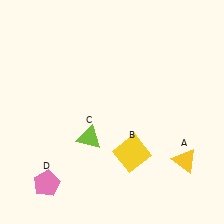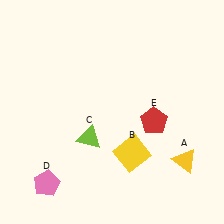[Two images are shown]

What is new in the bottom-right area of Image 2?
A red pentagon (E) was added in the bottom-right area of Image 2.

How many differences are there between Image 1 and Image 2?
There is 1 difference between the two images.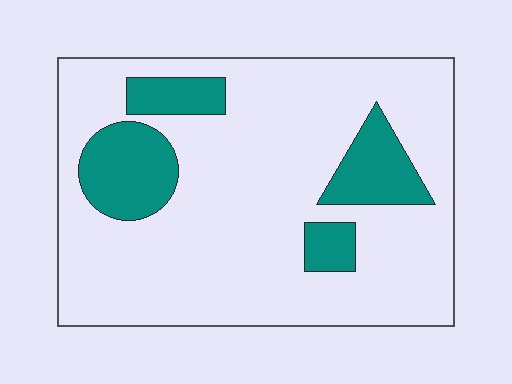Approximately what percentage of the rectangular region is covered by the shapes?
Approximately 20%.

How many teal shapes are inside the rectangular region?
4.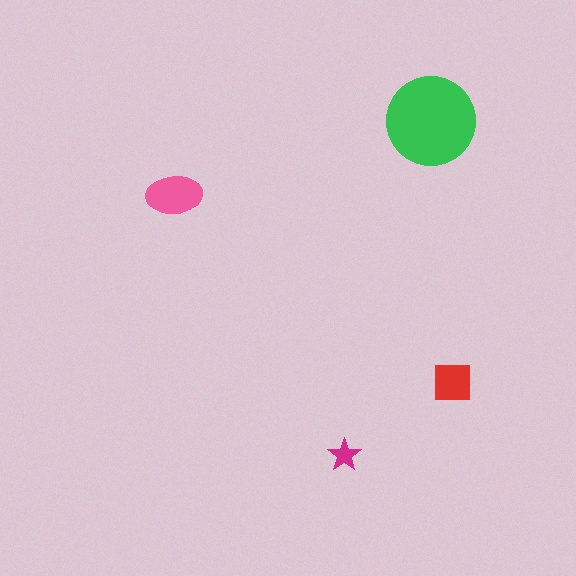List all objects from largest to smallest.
The green circle, the pink ellipse, the red square, the magenta star.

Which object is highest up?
The green circle is topmost.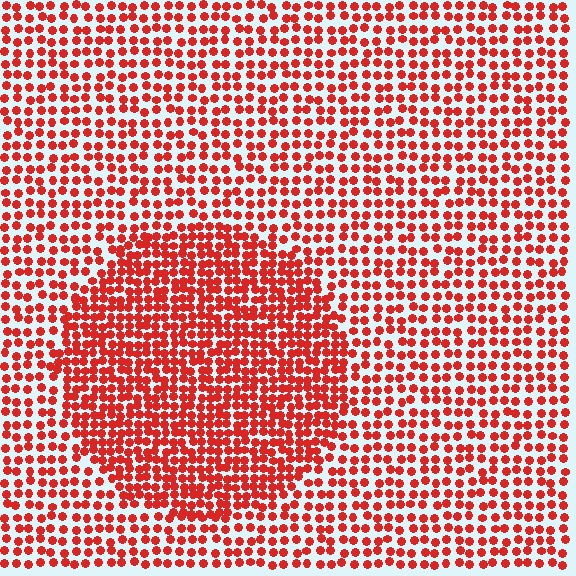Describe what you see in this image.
The image contains small red elements arranged at two different densities. A circle-shaped region is visible where the elements are more densely packed than the surrounding area.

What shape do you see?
I see a circle.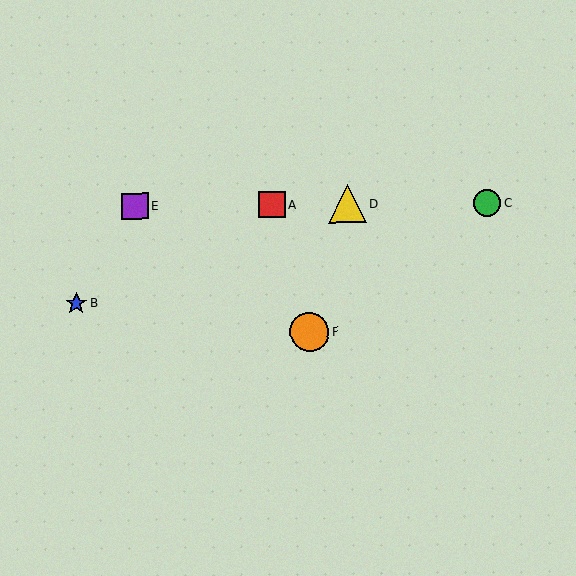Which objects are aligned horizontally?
Objects A, C, D, E are aligned horizontally.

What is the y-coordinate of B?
Object B is at y≈304.